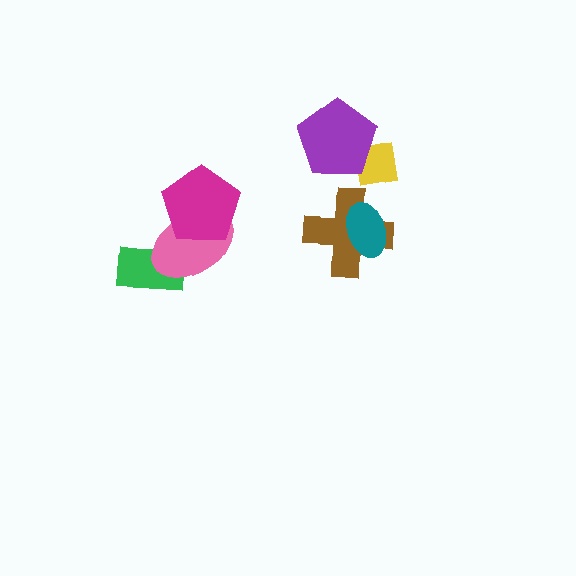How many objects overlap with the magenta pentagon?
1 object overlaps with the magenta pentagon.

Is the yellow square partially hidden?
Yes, it is partially covered by another shape.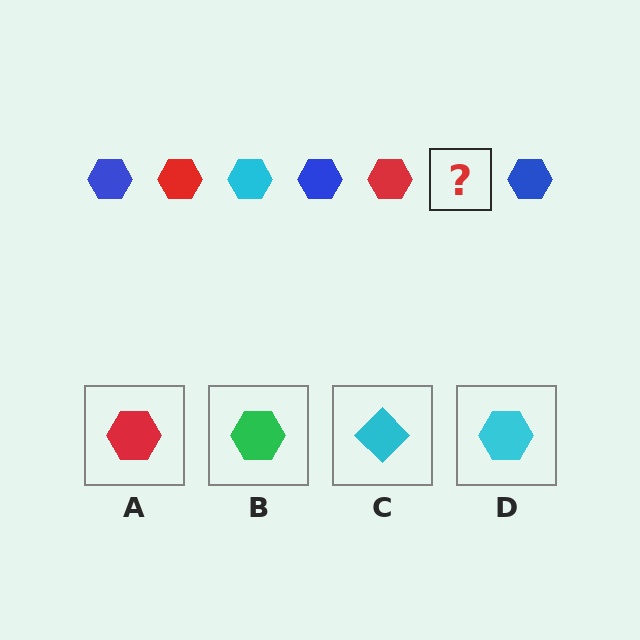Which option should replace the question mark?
Option D.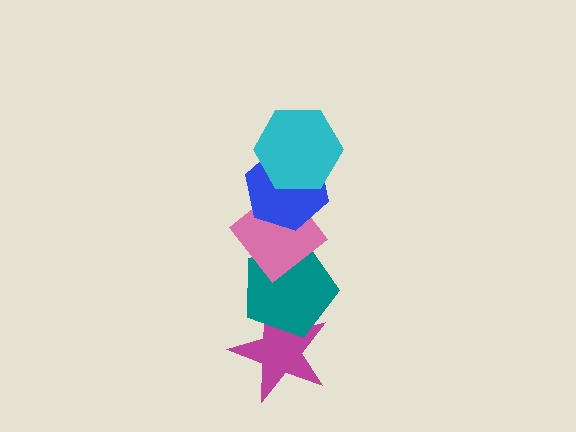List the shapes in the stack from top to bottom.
From top to bottom: the cyan hexagon, the blue hexagon, the pink diamond, the teal pentagon, the magenta star.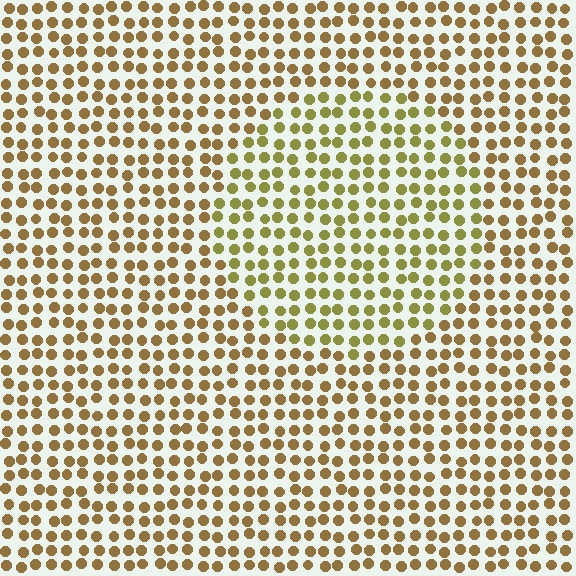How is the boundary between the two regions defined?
The boundary is defined purely by a slight shift in hue (about 27 degrees). Spacing, size, and orientation are identical on both sides.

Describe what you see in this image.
The image is filled with small brown elements in a uniform arrangement. A circle-shaped region is visible where the elements are tinted to a slightly different hue, forming a subtle color boundary.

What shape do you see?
I see a circle.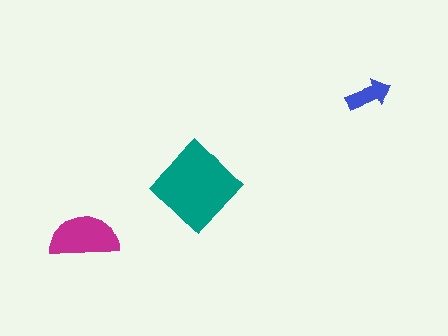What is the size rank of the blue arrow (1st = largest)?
3rd.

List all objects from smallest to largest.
The blue arrow, the magenta semicircle, the teal diamond.